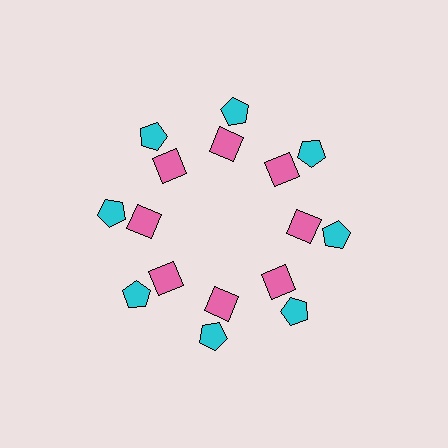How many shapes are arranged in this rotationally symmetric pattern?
There are 16 shapes, arranged in 8 groups of 2.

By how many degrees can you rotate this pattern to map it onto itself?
The pattern maps onto itself every 45 degrees of rotation.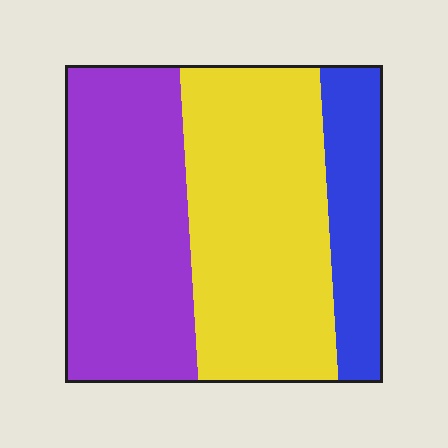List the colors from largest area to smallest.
From largest to smallest: yellow, purple, blue.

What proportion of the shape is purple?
Purple takes up about two fifths (2/5) of the shape.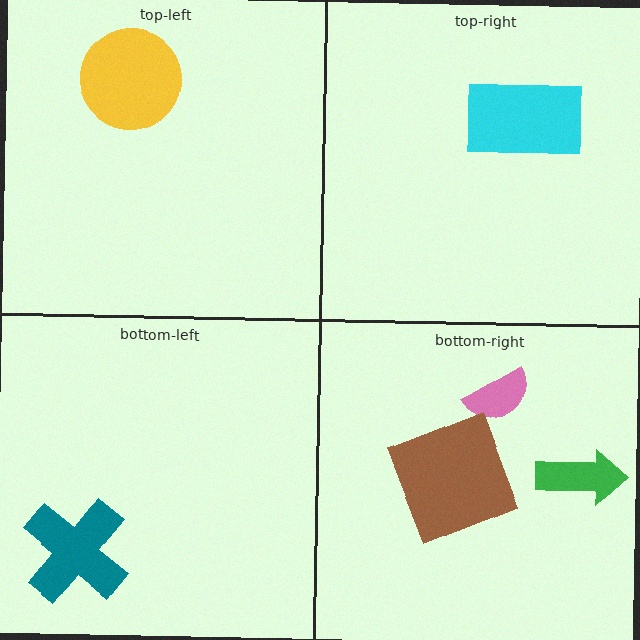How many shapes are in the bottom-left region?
1.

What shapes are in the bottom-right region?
The pink semicircle, the green arrow, the brown square.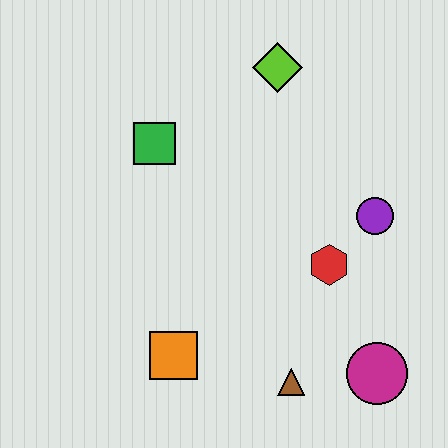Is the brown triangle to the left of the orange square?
No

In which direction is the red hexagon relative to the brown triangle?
The red hexagon is above the brown triangle.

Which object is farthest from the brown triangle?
The lime diamond is farthest from the brown triangle.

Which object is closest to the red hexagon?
The purple circle is closest to the red hexagon.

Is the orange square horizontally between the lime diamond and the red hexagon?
No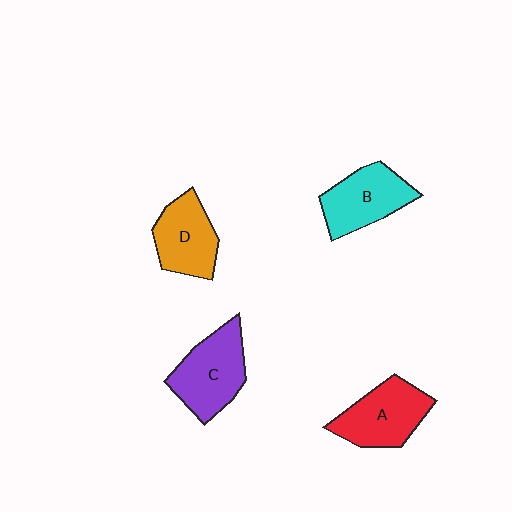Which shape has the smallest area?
Shape D (orange).